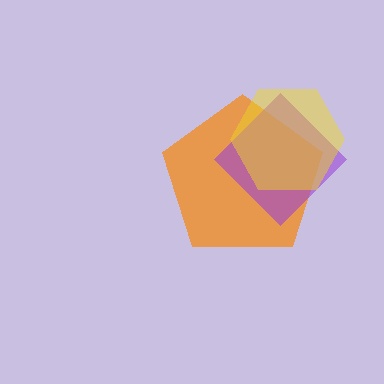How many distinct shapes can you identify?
There are 3 distinct shapes: an orange pentagon, a purple diamond, a yellow hexagon.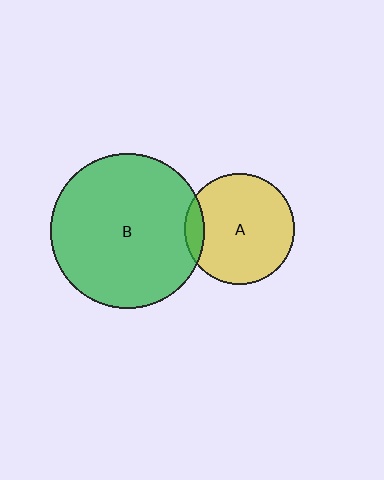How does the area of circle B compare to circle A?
Approximately 1.9 times.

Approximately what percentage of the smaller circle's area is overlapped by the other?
Approximately 10%.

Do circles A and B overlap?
Yes.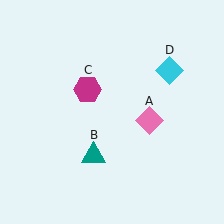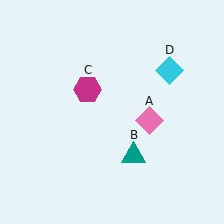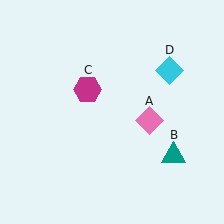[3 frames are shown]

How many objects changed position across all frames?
1 object changed position: teal triangle (object B).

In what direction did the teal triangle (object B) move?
The teal triangle (object B) moved right.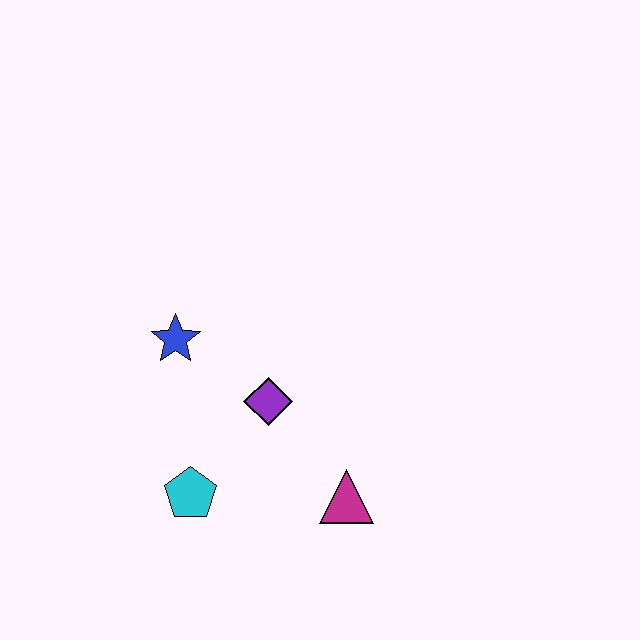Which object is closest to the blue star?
The purple diamond is closest to the blue star.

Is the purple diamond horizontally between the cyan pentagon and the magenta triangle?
Yes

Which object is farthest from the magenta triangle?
The blue star is farthest from the magenta triangle.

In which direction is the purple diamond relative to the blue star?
The purple diamond is to the right of the blue star.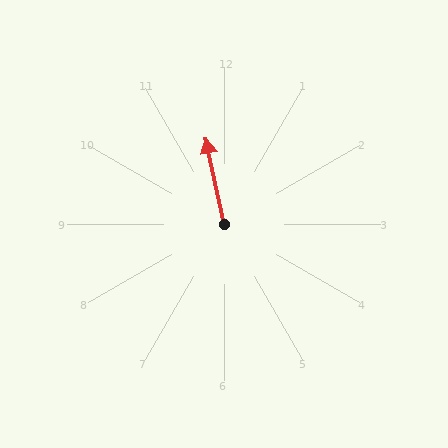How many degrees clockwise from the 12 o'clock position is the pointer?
Approximately 348 degrees.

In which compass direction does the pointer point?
North.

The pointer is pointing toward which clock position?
Roughly 12 o'clock.